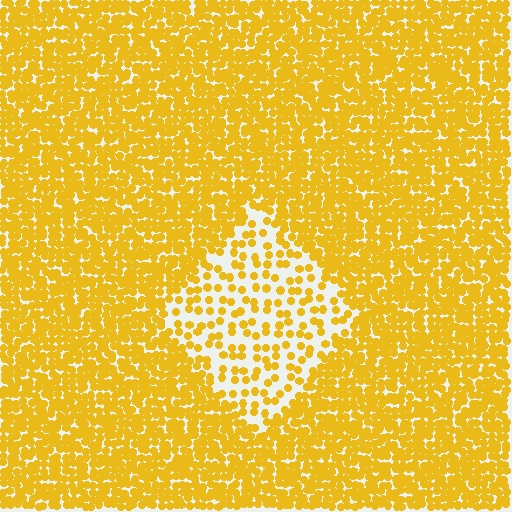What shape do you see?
I see a diamond.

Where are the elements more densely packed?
The elements are more densely packed outside the diamond boundary.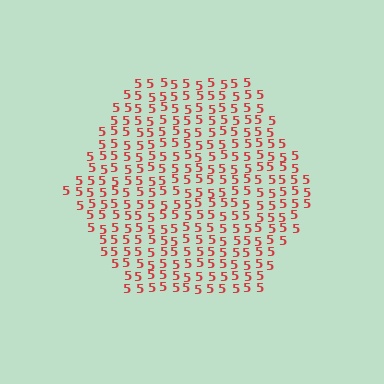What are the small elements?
The small elements are digit 5's.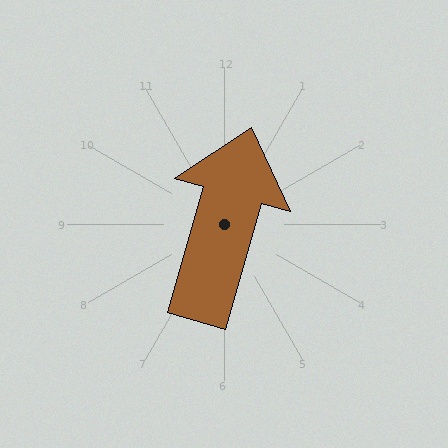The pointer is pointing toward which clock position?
Roughly 1 o'clock.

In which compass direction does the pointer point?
North.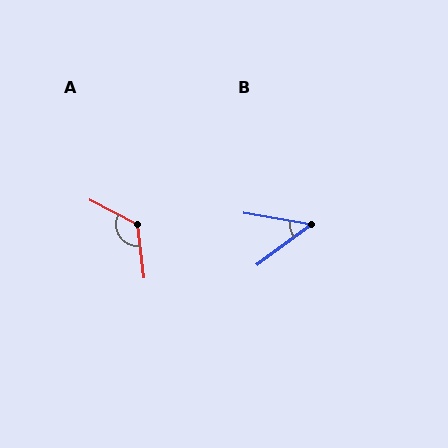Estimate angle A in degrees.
Approximately 124 degrees.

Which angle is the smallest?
B, at approximately 46 degrees.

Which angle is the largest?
A, at approximately 124 degrees.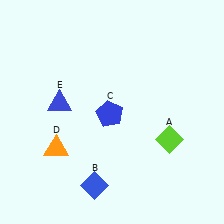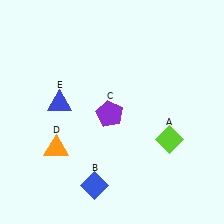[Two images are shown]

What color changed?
The pentagon (C) changed from blue in Image 1 to purple in Image 2.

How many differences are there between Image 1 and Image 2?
There is 1 difference between the two images.